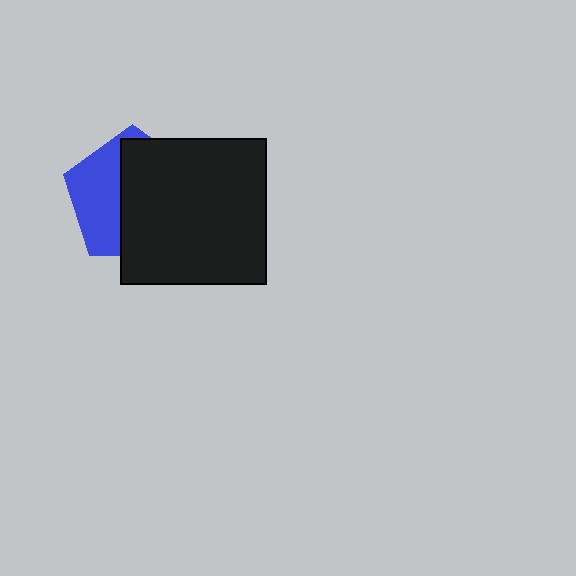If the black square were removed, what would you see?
You would see the complete blue pentagon.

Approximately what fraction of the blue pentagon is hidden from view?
Roughly 61% of the blue pentagon is hidden behind the black square.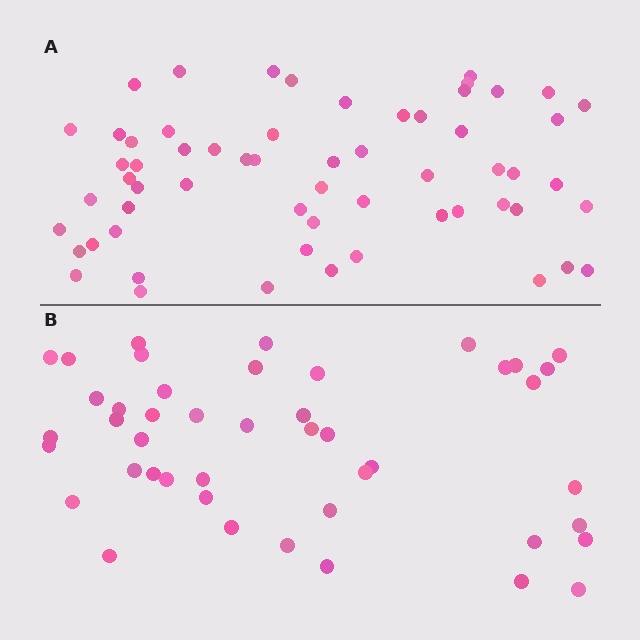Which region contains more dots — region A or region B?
Region A (the top region) has more dots.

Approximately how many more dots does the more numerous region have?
Region A has approximately 15 more dots than region B.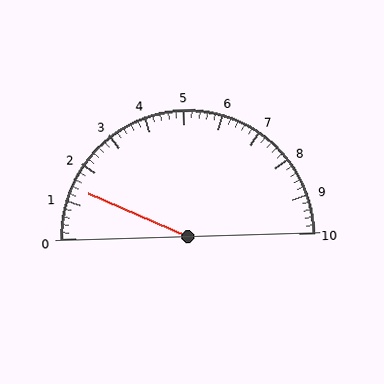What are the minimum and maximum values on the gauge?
The gauge ranges from 0 to 10.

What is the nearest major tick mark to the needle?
The nearest major tick mark is 1.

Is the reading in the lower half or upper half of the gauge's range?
The reading is in the lower half of the range (0 to 10).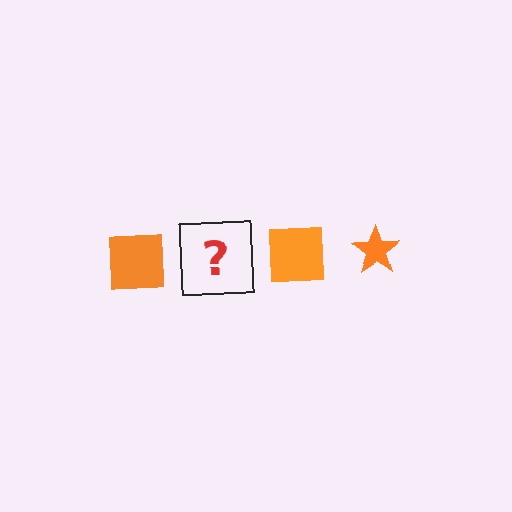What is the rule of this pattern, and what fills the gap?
The rule is that the pattern cycles through square, star shapes in orange. The gap should be filled with an orange star.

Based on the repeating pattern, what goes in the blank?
The blank should be an orange star.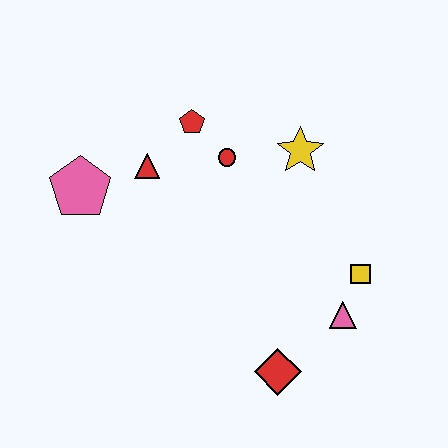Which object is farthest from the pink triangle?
The pink pentagon is farthest from the pink triangle.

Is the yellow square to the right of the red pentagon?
Yes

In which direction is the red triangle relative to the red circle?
The red triangle is to the left of the red circle.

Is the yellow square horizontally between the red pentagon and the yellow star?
No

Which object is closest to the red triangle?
The red pentagon is closest to the red triangle.